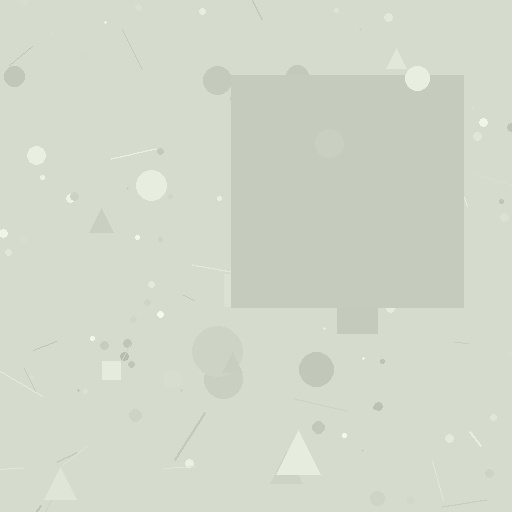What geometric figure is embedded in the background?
A square is embedded in the background.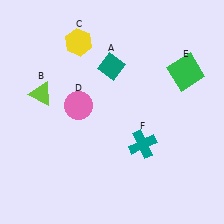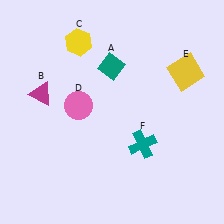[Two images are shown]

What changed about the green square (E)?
In Image 1, E is green. In Image 2, it changed to yellow.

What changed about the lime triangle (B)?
In Image 1, B is lime. In Image 2, it changed to magenta.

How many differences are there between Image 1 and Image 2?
There are 2 differences between the two images.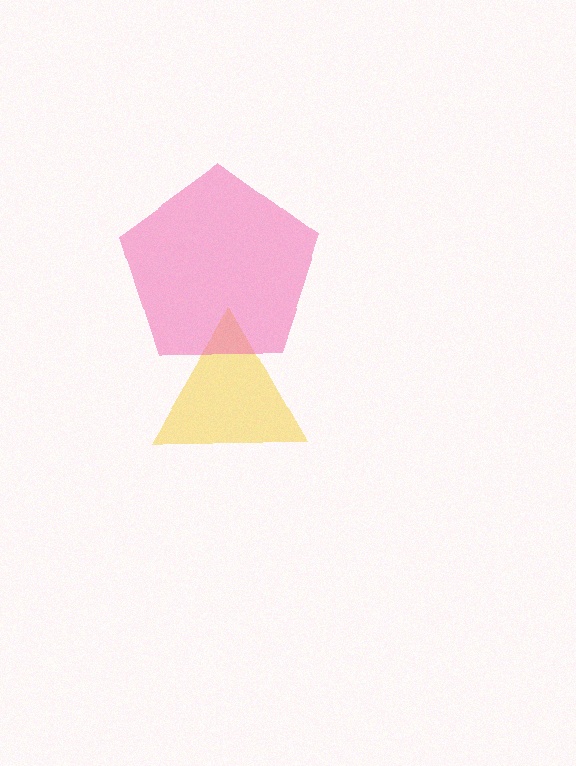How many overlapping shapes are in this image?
There are 2 overlapping shapes in the image.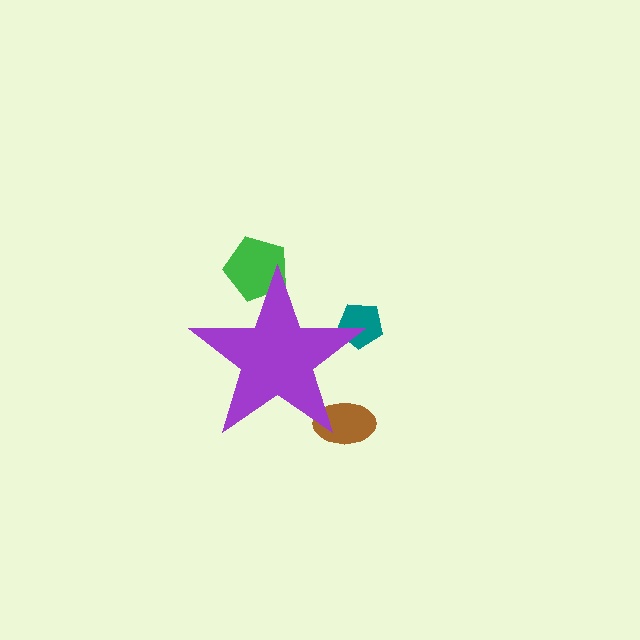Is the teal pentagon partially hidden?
Yes, the teal pentagon is partially hidden behind the purple star.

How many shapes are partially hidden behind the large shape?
4 shapes are partially hidden.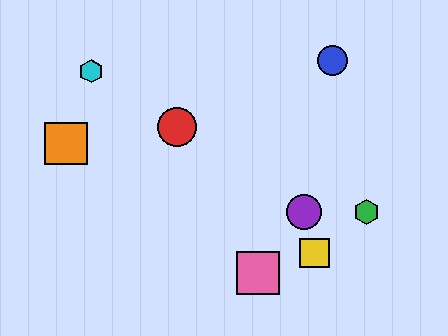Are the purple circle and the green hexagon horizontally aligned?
Yes, both are at y≈212.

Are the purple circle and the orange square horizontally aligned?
No, the purple circle is at y≈212 and the orange square is at y≈144.